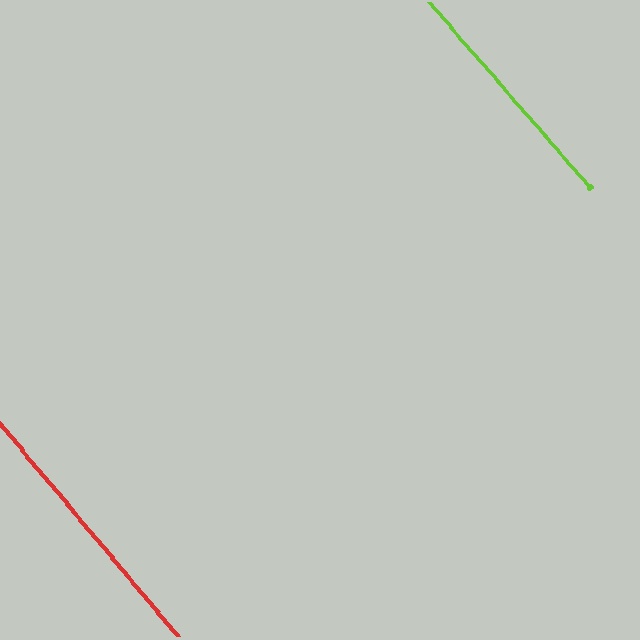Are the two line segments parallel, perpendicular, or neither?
Parallel — their directions differ by only 0.6°.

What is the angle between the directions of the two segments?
Approximately 1 degree.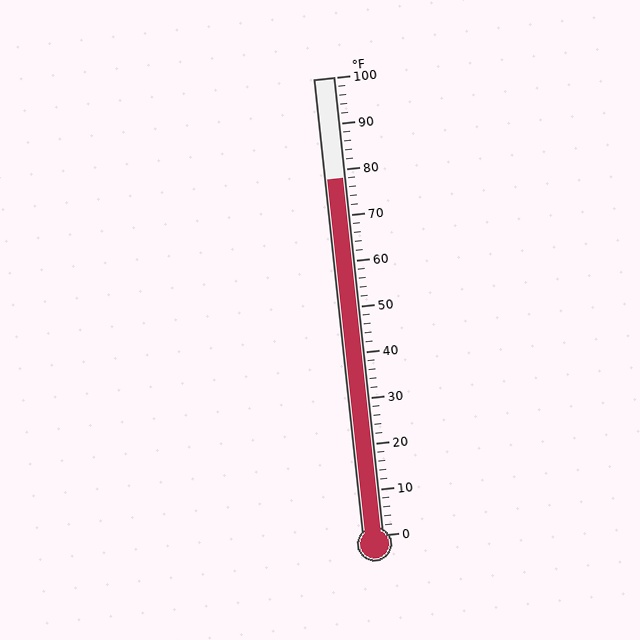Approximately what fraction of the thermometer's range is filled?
The thermometer is filled to approximately 80% of its range.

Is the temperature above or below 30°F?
The temperature is above 30°F.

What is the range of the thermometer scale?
The thermometer scale ranges from 0°F to 100°F.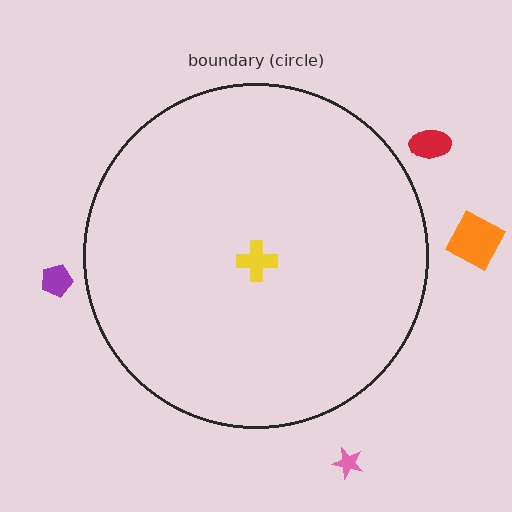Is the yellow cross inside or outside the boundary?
Inside.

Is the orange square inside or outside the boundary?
Outside.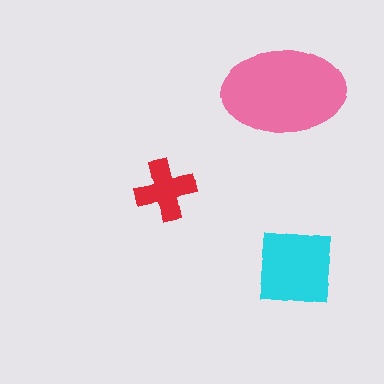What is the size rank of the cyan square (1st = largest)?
2nd.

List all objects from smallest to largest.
The red cross, the cyan square, the pink ellipse.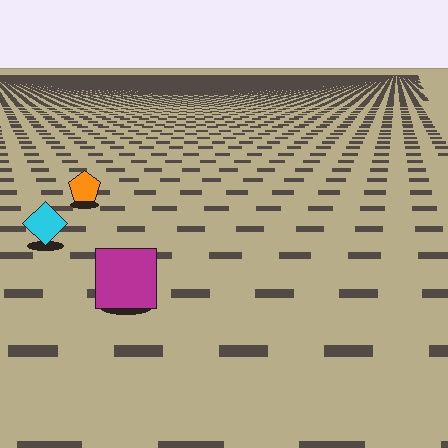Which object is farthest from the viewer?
The orange pentagon is farthest from the viewer. It appears smaller and the ground texture around it is denser.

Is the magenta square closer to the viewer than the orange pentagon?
Yes. The magenta square is closer — you can tell from the texture gradient: the ground texture is coarser near it.